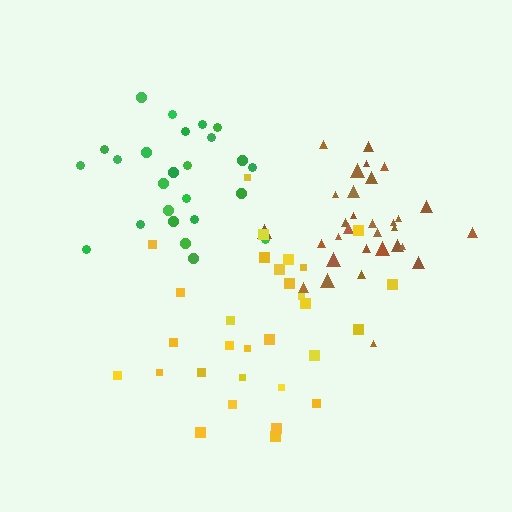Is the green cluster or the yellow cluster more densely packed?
Green.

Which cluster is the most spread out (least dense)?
Yellow.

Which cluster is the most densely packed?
Brown.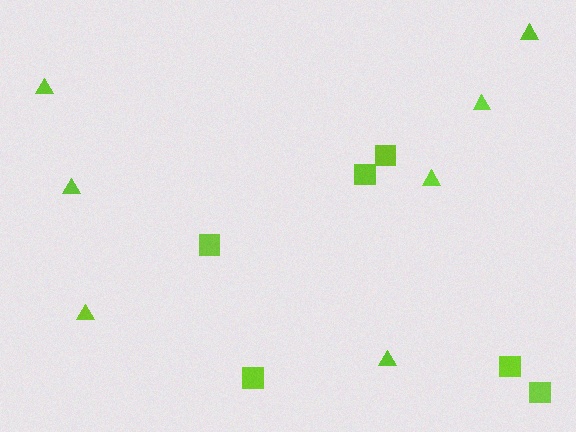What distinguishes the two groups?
There are 2 groups: one group of squares (6) and one group of triangles (7).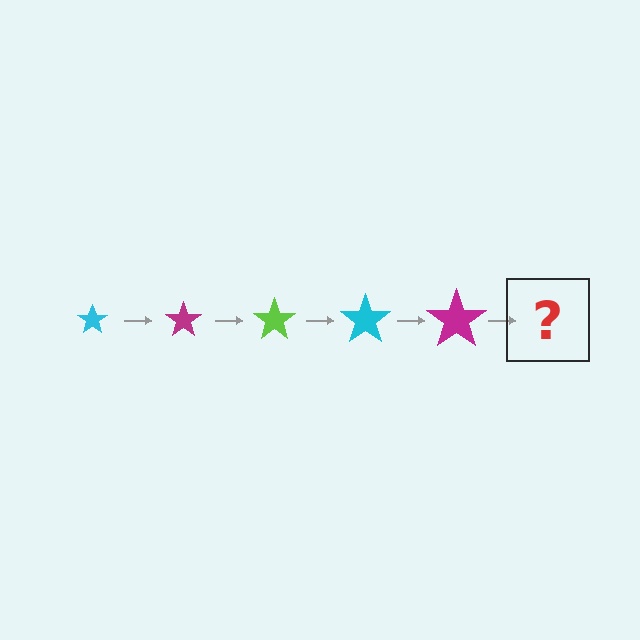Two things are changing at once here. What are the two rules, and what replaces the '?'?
The two rules are that the star grows larger each step and the color cycles through cyan, magenta, and lime. The '?' should be a lime star, larger than the previous one.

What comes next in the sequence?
The next element should be a lime star, larger than the previous one.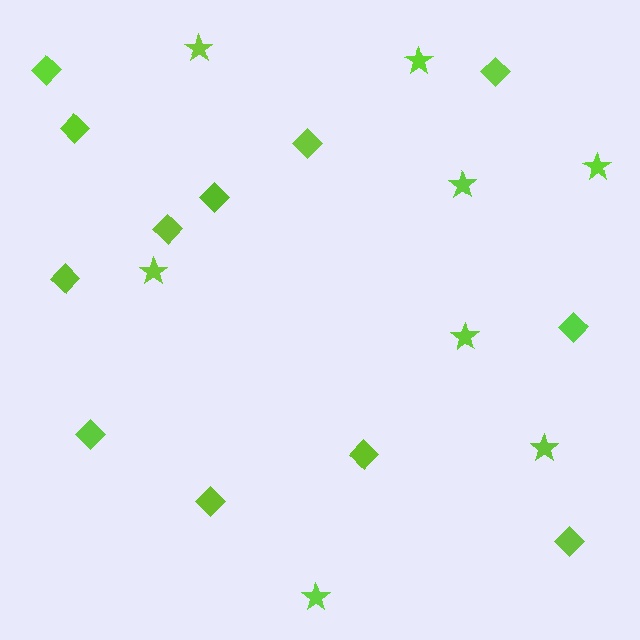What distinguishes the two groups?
There are 2 groups: one group of stars (8) and one group of diamonds (12).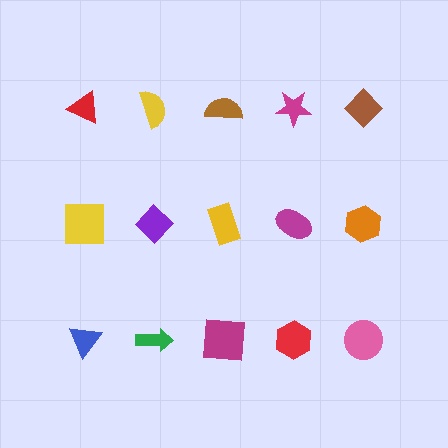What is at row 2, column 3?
A yellow rectangle.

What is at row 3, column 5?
A pink circle.